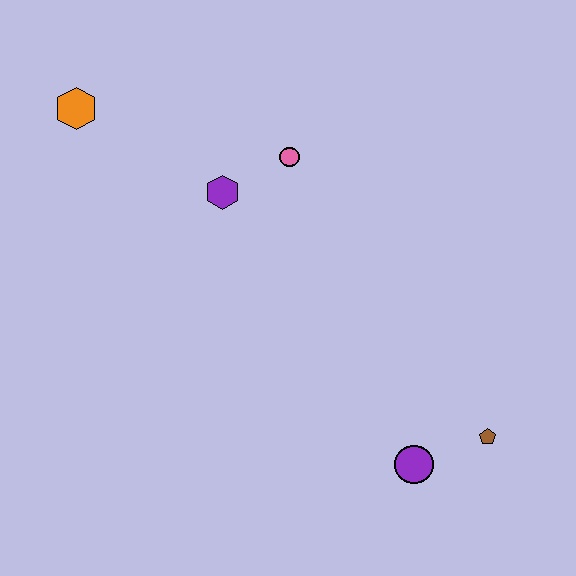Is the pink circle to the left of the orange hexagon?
No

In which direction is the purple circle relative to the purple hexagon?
The purple circle is below the purple hexagon.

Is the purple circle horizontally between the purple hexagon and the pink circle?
No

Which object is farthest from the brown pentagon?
The orange hexagon is farthest from the brown pentagon.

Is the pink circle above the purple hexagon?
Yes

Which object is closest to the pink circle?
The purple hexagon is closest to the pink circle.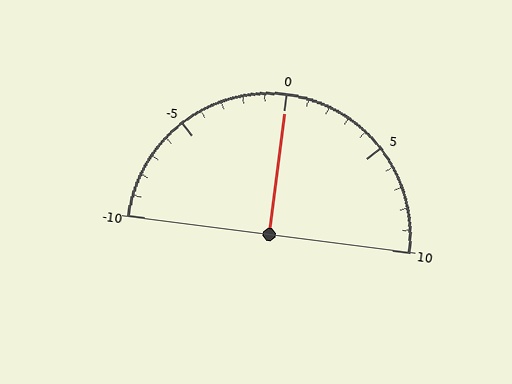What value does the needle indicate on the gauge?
The needle indicates approximately 0.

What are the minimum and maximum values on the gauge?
The gauge ranges from -10 to 10.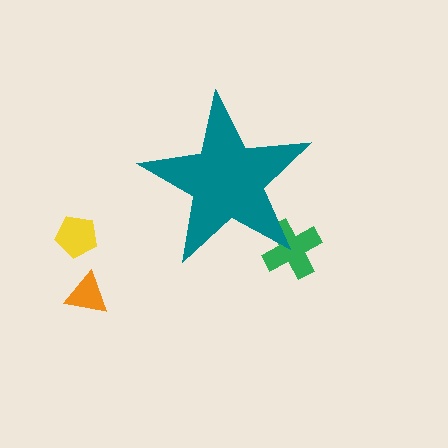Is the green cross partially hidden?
Yes, the green cross is partially hidden behind the teal star.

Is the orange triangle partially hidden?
No, the orange triangle is fully visible.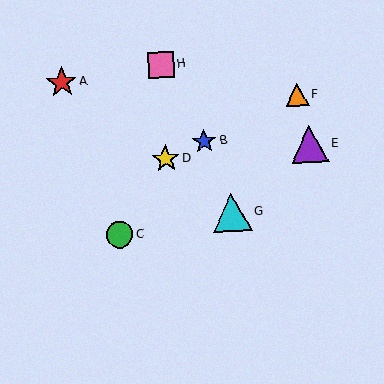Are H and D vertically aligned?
Yes, both are at x≈161.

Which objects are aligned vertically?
Objects D, H are aligned vertically.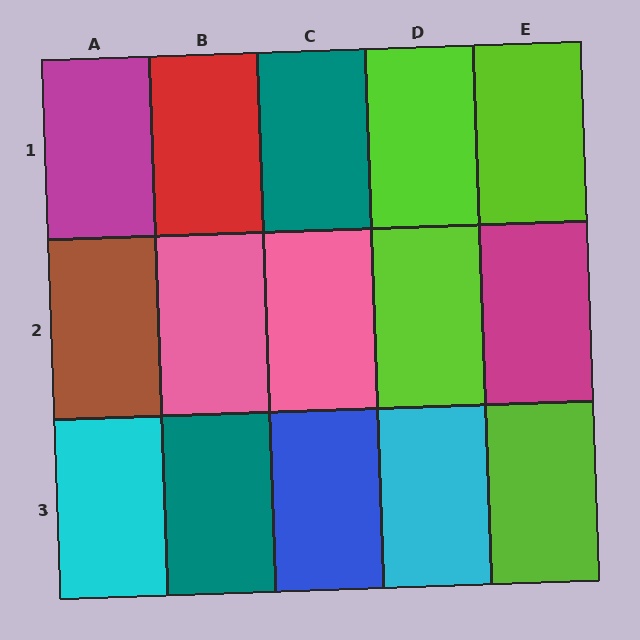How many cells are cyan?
2 cells are cyan.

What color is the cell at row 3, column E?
Lime.